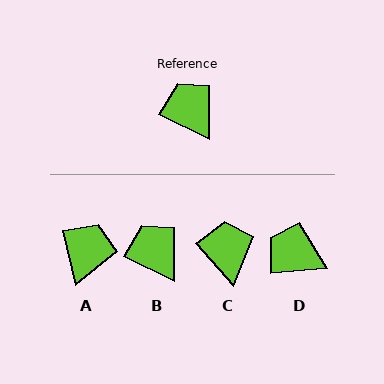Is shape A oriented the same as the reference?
No, it is off by about 51 degrees.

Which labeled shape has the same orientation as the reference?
B.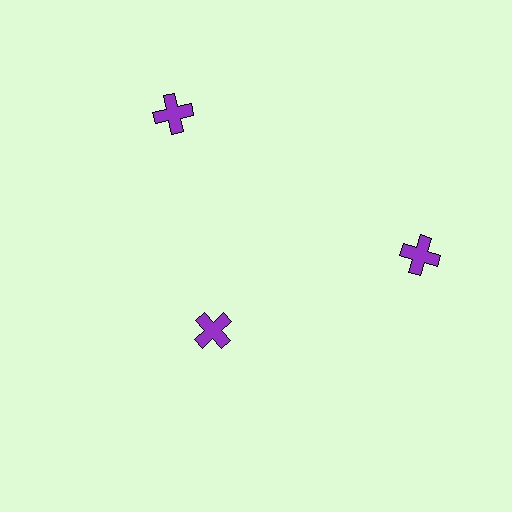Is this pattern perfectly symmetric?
No. The 3 purple crosses are arranged in a ring, but one element near the 7 o'clock position is pulled inward toward the center, breaking the 3-fold rotational symmetry.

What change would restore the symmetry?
The symmetry would be restored by moving it outward, back onto the ring so that all 3 crosses sit at equal angles and equal distance from the center.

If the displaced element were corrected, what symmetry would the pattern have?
It would have 3-fold rotational symmetry — the pattern would map onto itself every 120 degrees.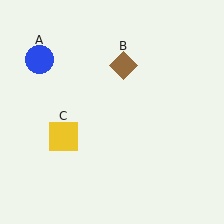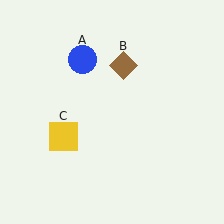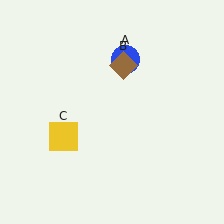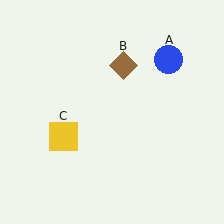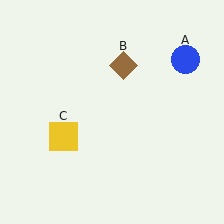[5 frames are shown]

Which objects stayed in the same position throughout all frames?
Brown diamond (object B) and yellow square (object C) remained stationary.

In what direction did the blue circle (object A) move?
The blue circle (object A) moved right.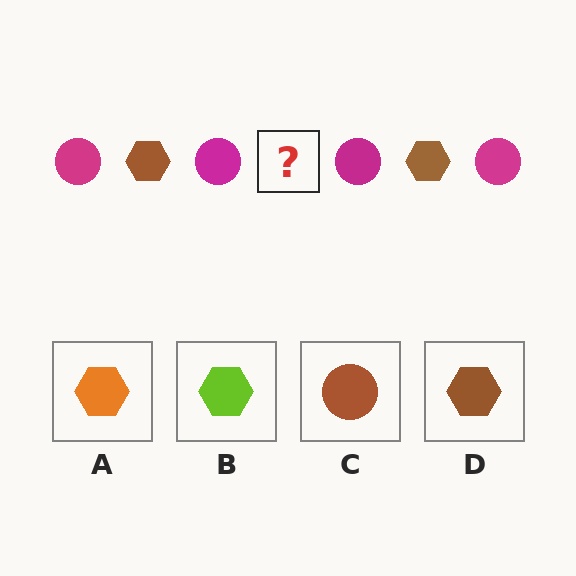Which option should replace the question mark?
Option D.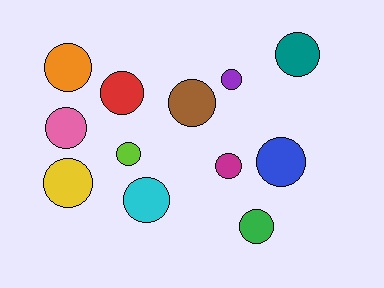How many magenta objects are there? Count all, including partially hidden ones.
There is 1 magenta object.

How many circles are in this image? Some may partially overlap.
There are 12 circles.